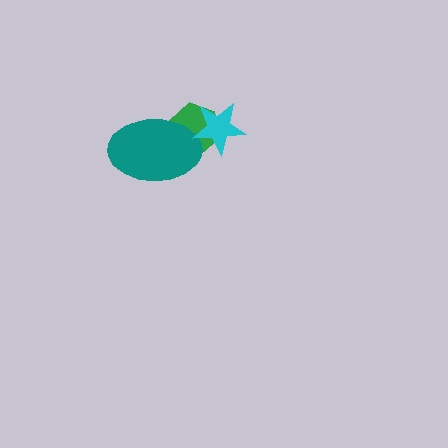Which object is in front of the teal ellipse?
The cyan star is in front of the teal ellipse.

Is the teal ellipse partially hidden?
Yes, it is partially covered by another shape.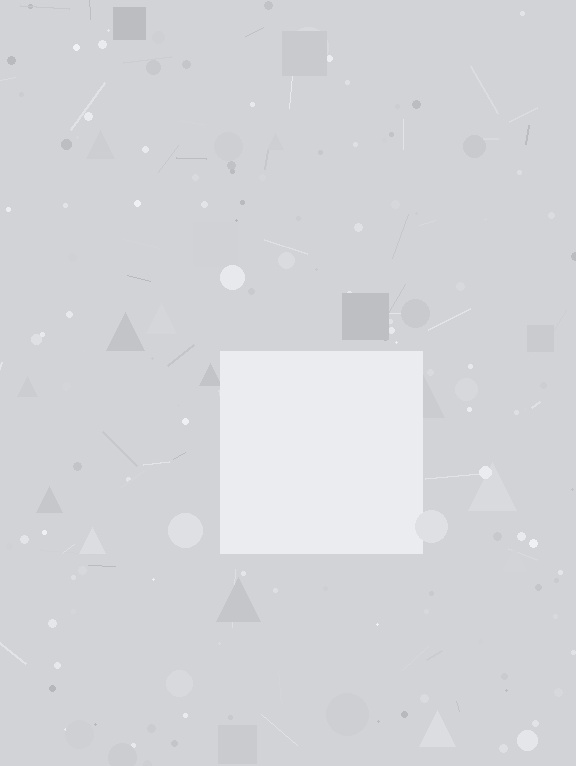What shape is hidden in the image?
A square is hidden in the image.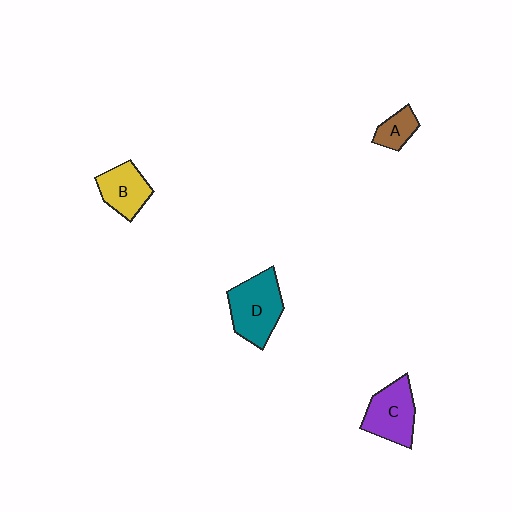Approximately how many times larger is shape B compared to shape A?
Approximately 1.6 times.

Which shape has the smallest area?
Shape A (brown).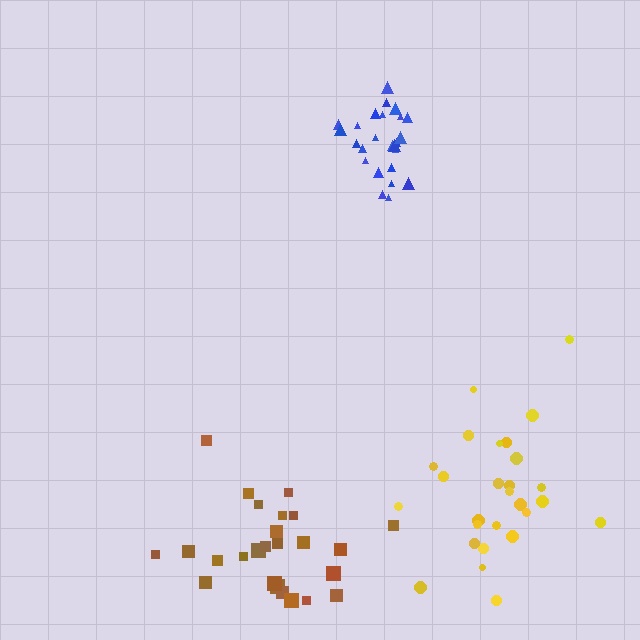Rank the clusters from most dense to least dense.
blue, brown, yellow.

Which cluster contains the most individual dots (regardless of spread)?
Yellow (27).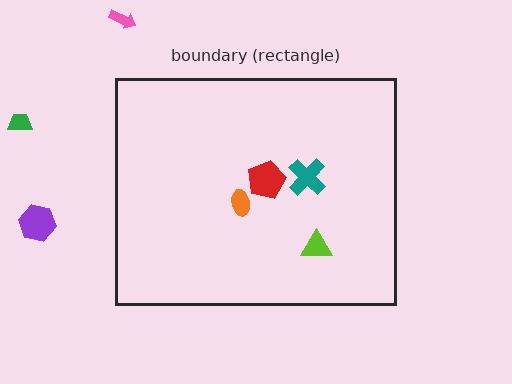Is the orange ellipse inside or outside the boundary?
Inside.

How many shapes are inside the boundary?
4 inside, 3 outside.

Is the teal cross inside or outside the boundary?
Inside.